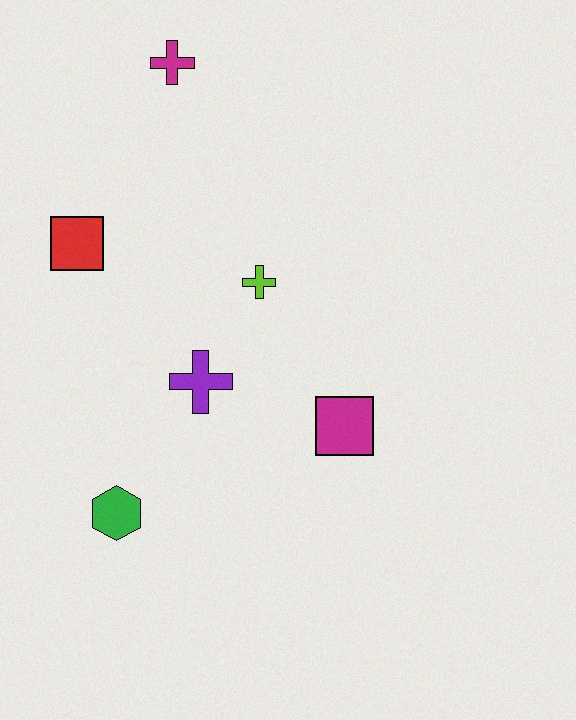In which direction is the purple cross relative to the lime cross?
The purple cross is below the lime cross.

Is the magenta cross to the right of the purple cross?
No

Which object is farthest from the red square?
The magenta square is farthest from the red square.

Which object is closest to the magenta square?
The purple cross is closest to the magenta square.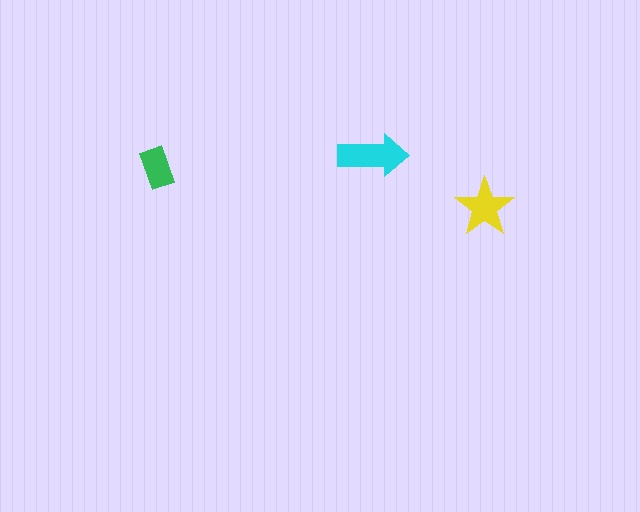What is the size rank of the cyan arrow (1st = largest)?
1st.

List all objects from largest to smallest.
The cyan arrow, the yellow star, the green rectangle.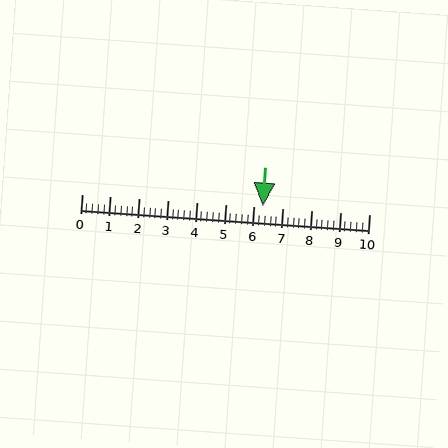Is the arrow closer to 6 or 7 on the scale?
The arrow is closer to 6.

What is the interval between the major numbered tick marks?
The major tick marks are spaced 1 units apart.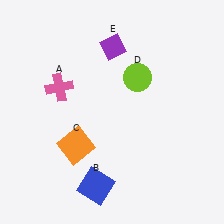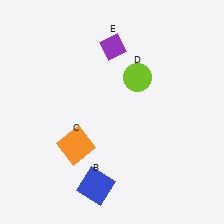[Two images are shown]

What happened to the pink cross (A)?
The pink cross (A) was removed in Image 2. It was in the top-left area of Image 1.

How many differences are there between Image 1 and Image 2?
There is 1 difference between the two images.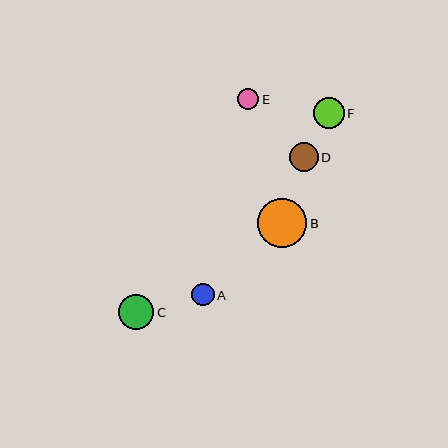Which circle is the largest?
Circle B is the largest with a size of approximately 49 pixels.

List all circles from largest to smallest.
From largest to smallest: B, C, F, D, A, E.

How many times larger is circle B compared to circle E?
Circle B is approximately 2.3 times the size of circle E.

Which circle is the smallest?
Circle E is the smallest with a size of approximately 21 pixels.